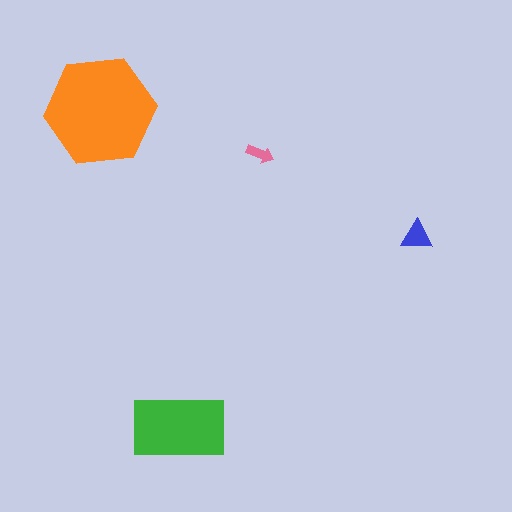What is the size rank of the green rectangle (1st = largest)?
2nd.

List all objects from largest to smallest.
The orange hexagon, the green rectangle, the blue triangle, the pink arrow.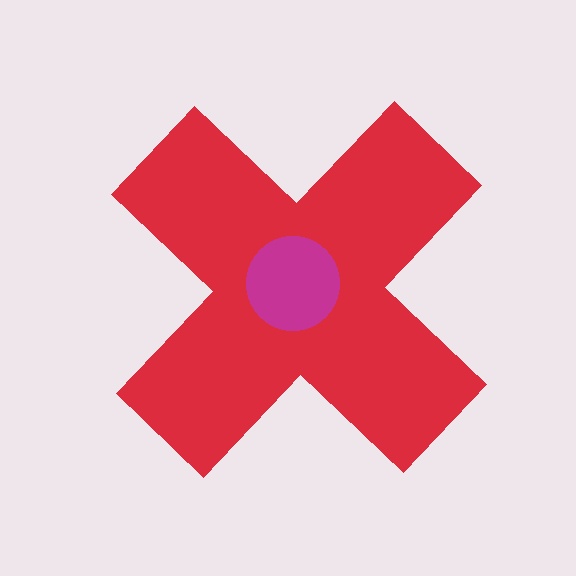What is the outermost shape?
The red cross.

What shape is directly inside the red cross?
The magenta circle.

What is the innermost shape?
The magenta circle.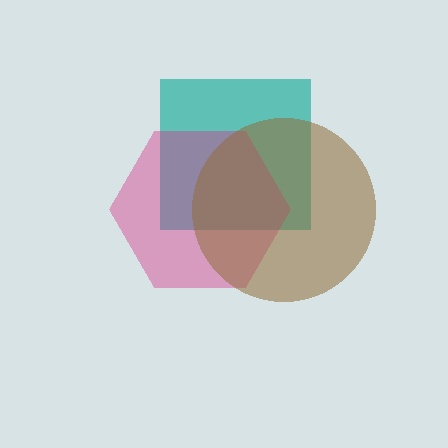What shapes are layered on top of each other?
The layered shapes are: a teal square, a magenta hexagon, a brown circle.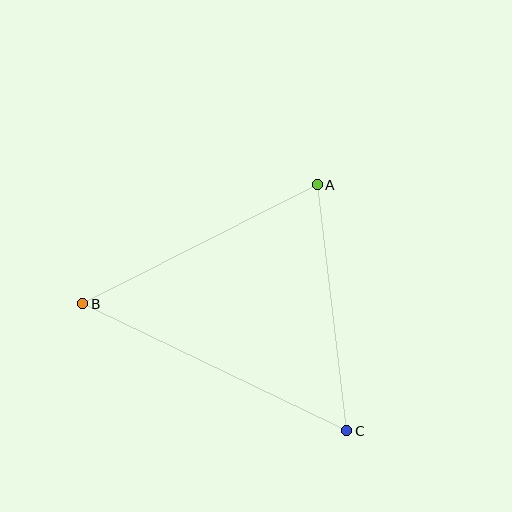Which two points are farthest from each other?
Points B and C are farthest from each other.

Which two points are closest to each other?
Points A and C are closest to each other.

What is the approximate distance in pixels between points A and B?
The distance between A and B is approximately 263 pixels.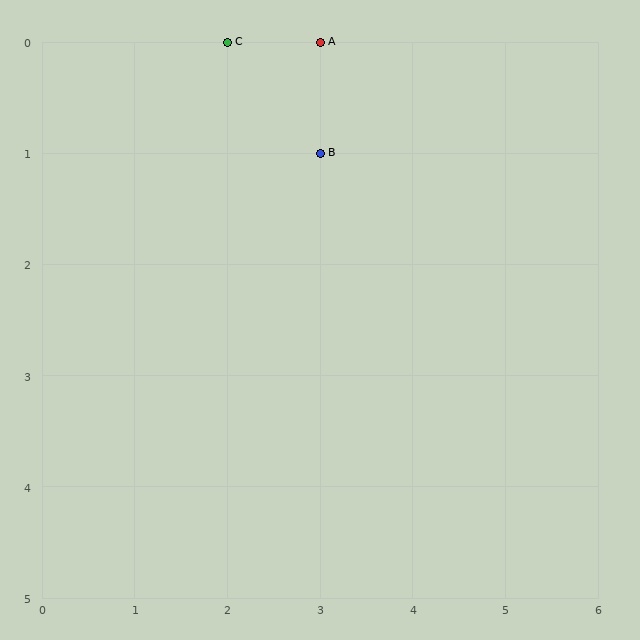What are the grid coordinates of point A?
Point A is at grid coordinates (3, 0).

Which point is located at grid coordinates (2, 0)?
Point C is at (2, 0).